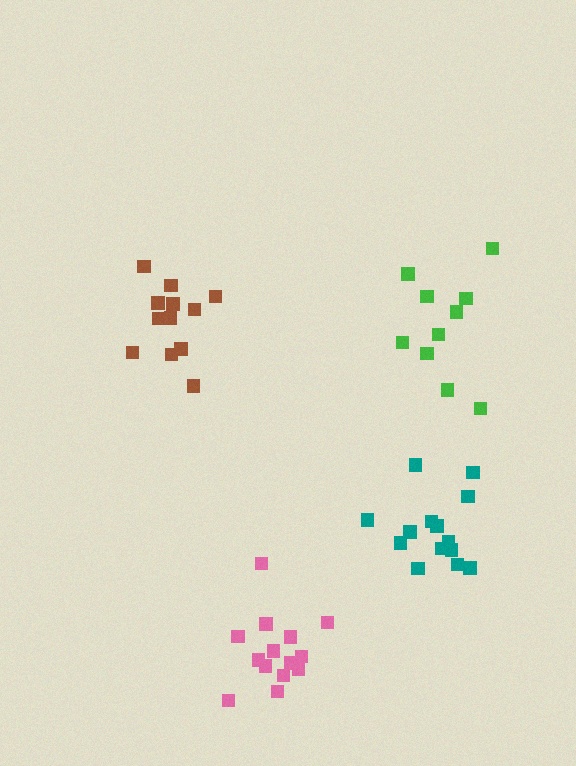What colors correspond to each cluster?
The clusters are colored: teal, brown, pink, green.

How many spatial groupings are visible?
There are 4 spatial groupings.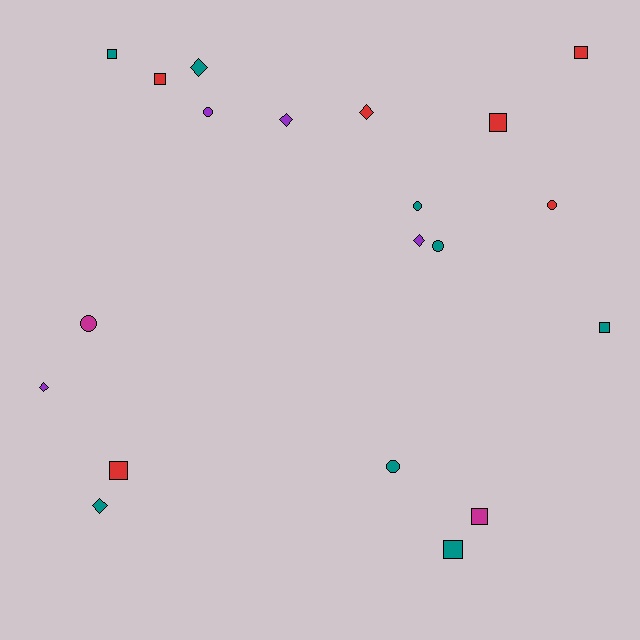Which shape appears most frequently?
Square, with 8 objects.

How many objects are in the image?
There are 20 objects.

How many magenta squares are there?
There is 1 magenta square.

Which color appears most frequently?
Teal, with 8 objects.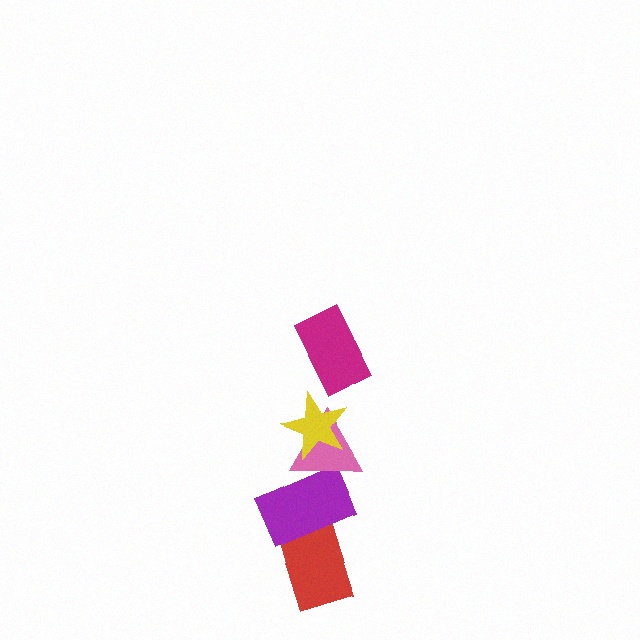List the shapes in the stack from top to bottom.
From top to bottom: the magenta rectangle, the yellow star, the pink triangle, the purple rectangle, the red rectangle.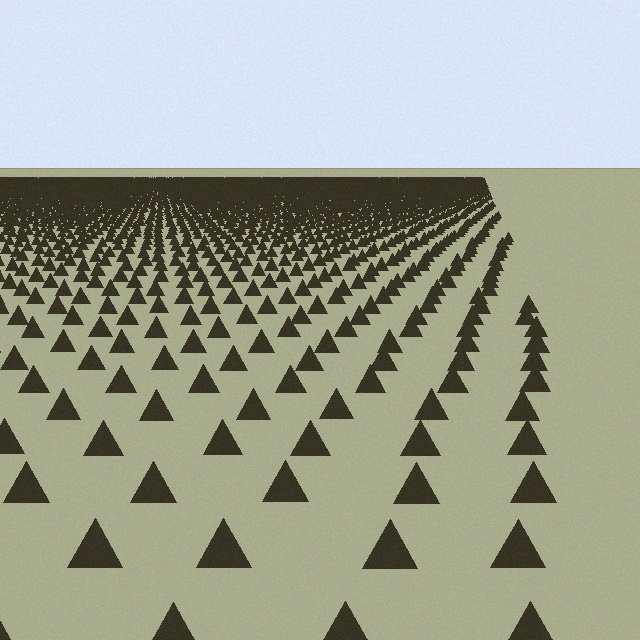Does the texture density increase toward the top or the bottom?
Density increases toward the top.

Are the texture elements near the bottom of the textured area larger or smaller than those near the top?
Larger. Near the bottom, elements are closer to the viewer and appear at a bigger on-screen size.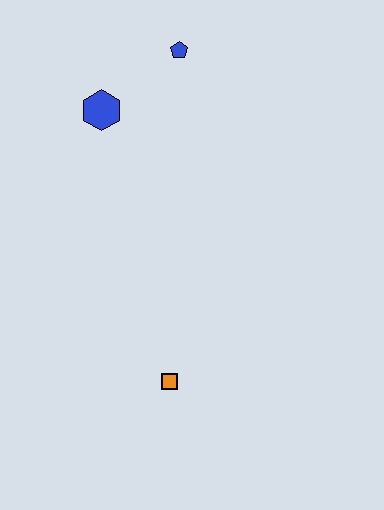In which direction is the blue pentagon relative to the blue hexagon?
The blue pentagon is to the right of the blue hexagon.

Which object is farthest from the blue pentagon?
The orange square is farthest from the blue pentagon.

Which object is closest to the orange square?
The blue hexagon is closest to the orange square.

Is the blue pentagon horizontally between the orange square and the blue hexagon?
No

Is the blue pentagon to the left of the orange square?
No